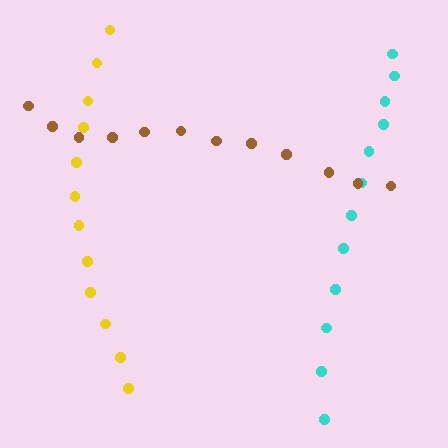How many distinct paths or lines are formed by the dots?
There are 3 distinct paths.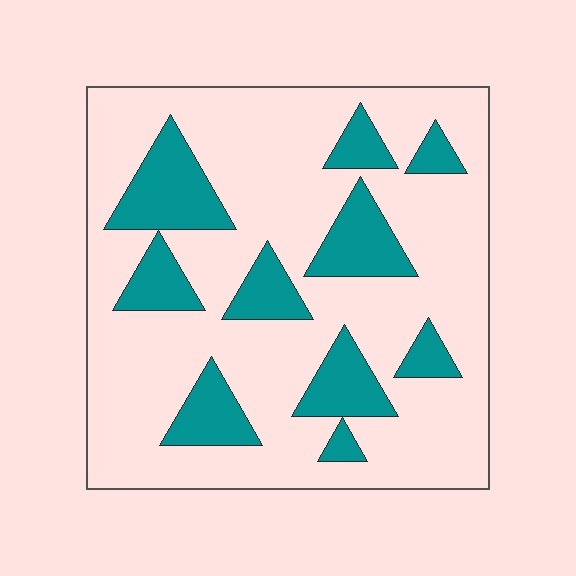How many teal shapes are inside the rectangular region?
10.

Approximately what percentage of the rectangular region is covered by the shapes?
Approximately 25%.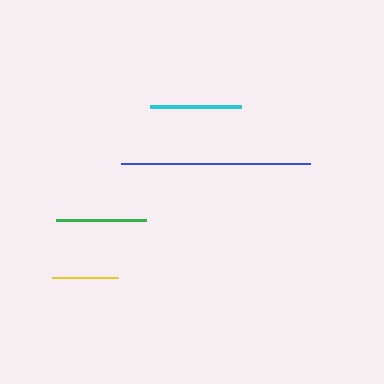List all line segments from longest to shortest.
From longest to shortest: blue, cyan, green, yellow.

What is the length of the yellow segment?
The yellow segment is approximately 66 pixels long.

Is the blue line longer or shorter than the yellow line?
The blue line is longer than the yellow line.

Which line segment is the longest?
The blue line is the longest at approximately 189 pixels.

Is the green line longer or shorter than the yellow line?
The green line is longer than the yellow line.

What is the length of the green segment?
The green segment is approximately 90 pixels long.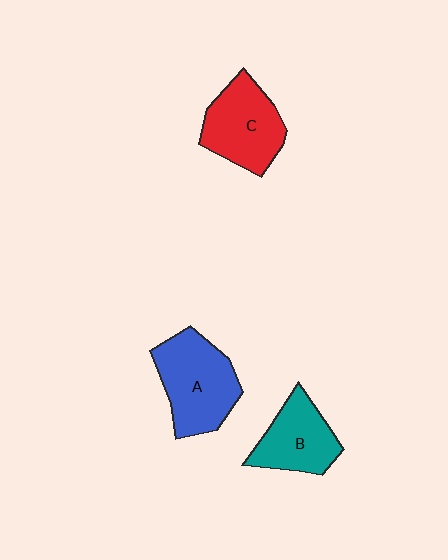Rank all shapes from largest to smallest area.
From largest to smallest: A (blue), C (red), B (teal).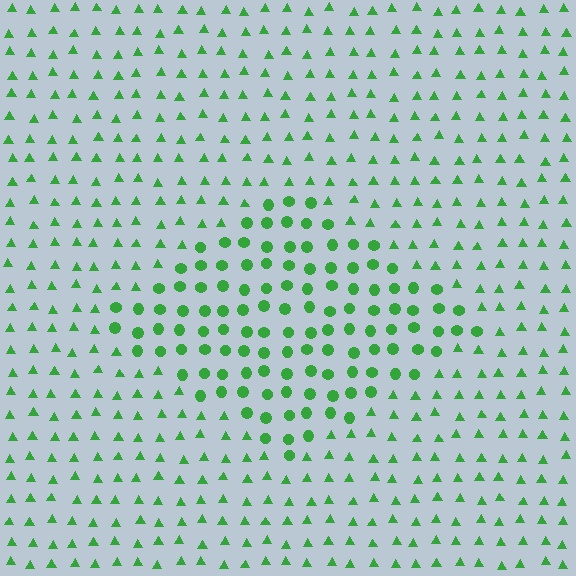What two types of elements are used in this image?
The image uses circles inside the diamond region and triangles outside it.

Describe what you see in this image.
The image is filled with small green elements arranged in a uniform grid. A diamond-shaped region contains circles, while the surrounding area contains triangles. The boundary is defined purely by the change in element shape.